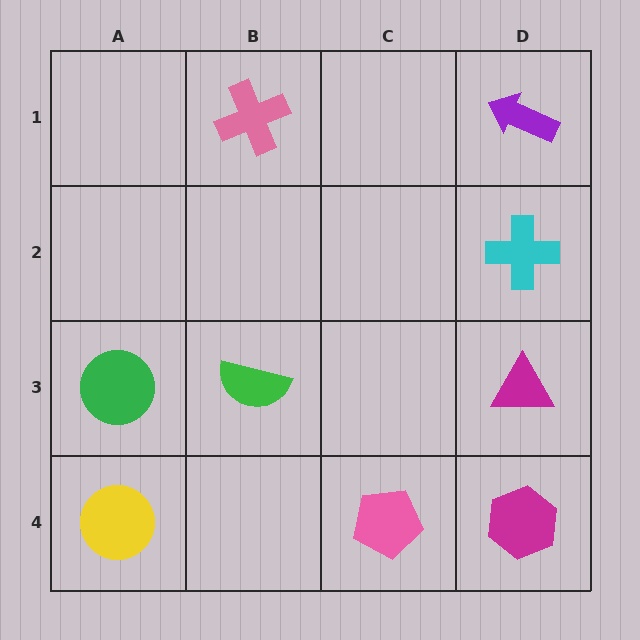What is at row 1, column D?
A purple arrow.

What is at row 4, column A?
A yellow circle.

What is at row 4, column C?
A pink pentagon.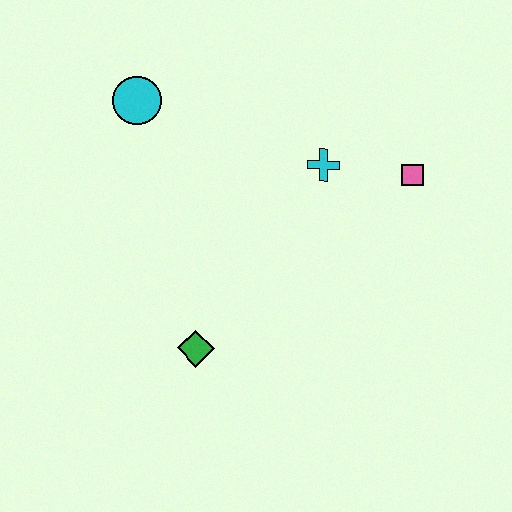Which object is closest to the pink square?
The cyan cross is closest to the pink square.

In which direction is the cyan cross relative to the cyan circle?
The cyan cross is to the right of the cyan circle.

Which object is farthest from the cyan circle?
The pink square is farthest from the cyan circle.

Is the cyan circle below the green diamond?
No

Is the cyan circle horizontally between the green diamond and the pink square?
No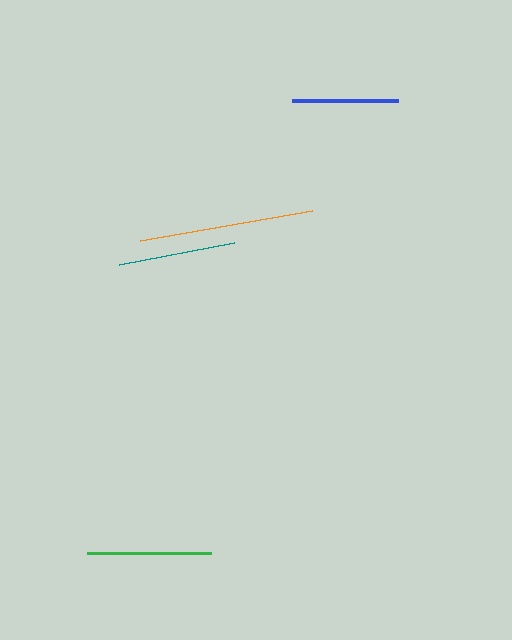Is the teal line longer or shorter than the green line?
The green line is longer than the teal line.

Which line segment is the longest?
The orange line is the longest at approximately 175 pixels.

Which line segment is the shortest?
The blue line is the shortest at approximately 106 pixels.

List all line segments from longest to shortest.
From longest to shortest: orange, green, teal, blue.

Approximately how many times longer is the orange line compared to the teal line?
The orange line is approximately 1.5 times the length of the teal line.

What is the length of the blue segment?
The blue segment is approximately 106 pixels long.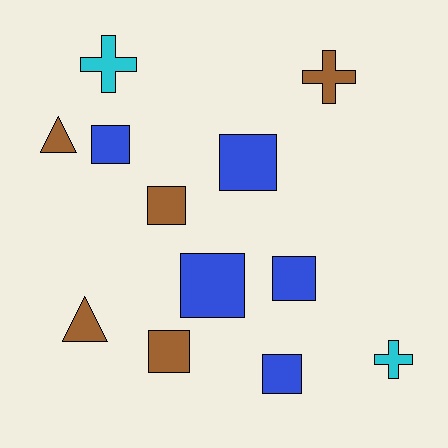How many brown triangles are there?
There are 2 brown triangles.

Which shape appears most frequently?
Square, with 7 objects.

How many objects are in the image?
There are 12 objects.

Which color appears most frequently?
Blue, with 5 objects.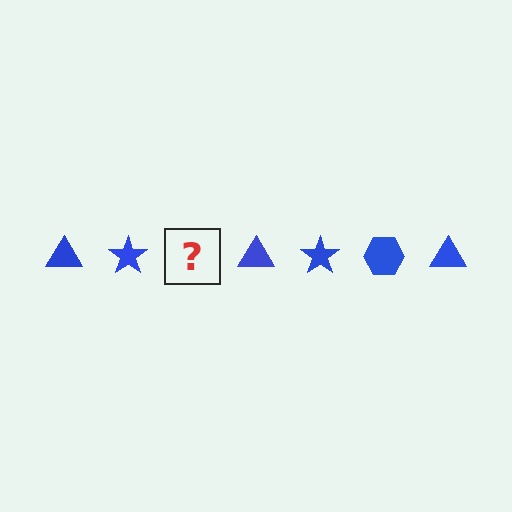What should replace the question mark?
The question mark should be replaced with a blue hexagon.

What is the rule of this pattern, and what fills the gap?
The rule is that the pattern cycles through triangle, star, hexagon shapes in blue. The gap should be filled with a blue hexagon.